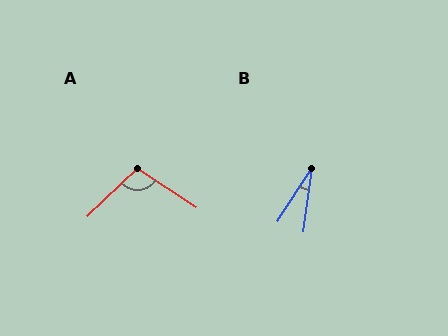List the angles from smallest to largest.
B (26°), A (103°).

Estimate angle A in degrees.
Approximately 103 degrees.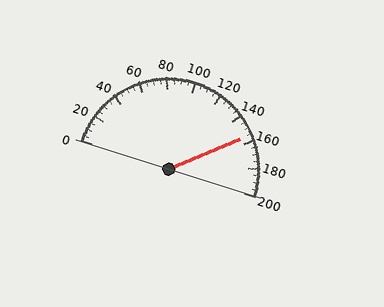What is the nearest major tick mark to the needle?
The nearest major tick mark is 160.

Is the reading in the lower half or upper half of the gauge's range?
The reading is in the upper half of the range (0 to 200).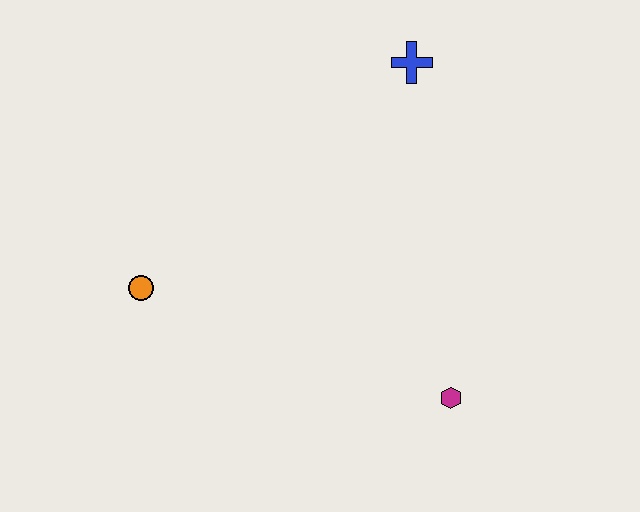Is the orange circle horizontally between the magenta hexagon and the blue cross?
No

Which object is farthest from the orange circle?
The blue cross is farthest from the orange circle.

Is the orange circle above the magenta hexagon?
Yes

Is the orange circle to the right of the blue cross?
No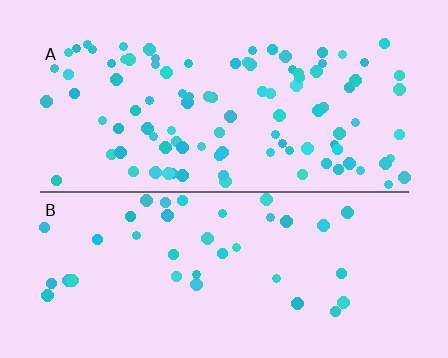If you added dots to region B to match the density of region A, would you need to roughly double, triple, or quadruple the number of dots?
Approximately triple.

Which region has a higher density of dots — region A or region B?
A (the top).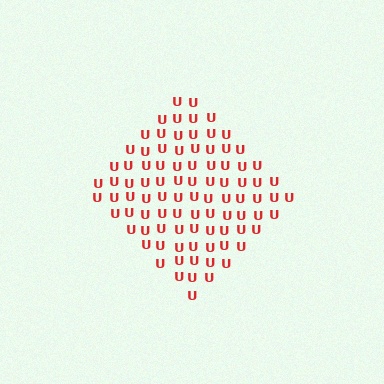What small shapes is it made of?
It is made of small letter U's.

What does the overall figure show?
The overall figure shows a diamond.